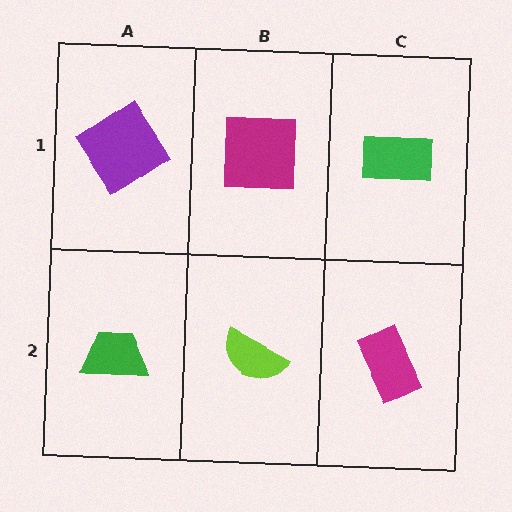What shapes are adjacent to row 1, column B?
A lime semicircle (row 2, column B), a purple diamond (row 1, column A), a green rectangle (row 1, column C).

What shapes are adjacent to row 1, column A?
A green trapezoid (row 2, column A), a magenta square (row 1, column B).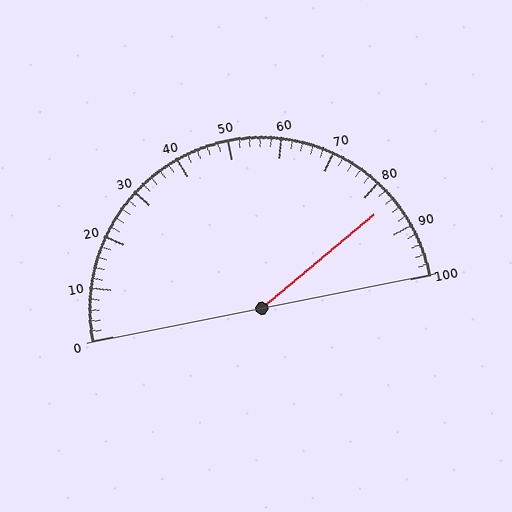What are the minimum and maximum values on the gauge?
The gauge ranges from 0 to 100.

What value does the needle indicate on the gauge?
The needle indicates approximately 84.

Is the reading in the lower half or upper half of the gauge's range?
The reading is in the upper half of the range (0 to 100).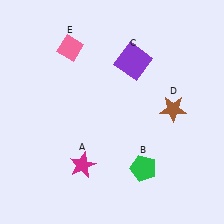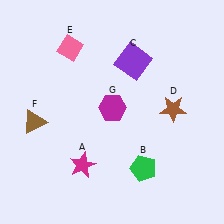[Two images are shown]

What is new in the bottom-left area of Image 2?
A brown triangle (F) was added in the bottom-left area of Image 2.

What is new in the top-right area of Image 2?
A magenta hexagon (G) was added in the top-right area of Image 2.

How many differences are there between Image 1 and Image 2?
There are 2 differences between the two images.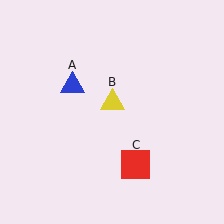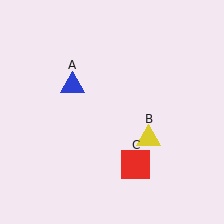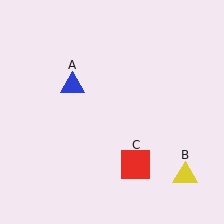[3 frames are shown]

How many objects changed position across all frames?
1 object changed position: yellow triangle (object B).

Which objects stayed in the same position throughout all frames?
Blue triangle (object A) and red square (object C) remained stationary.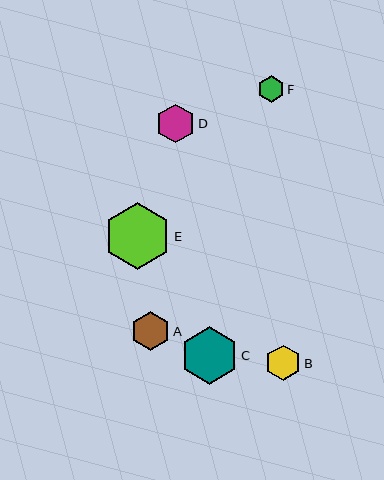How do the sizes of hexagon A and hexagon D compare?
Hexagon A and hexagon D are approximately the same size.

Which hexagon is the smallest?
Hexagon F is the smallest with a size of approximately 27 pixels.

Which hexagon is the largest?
Hexagon E is the largest with a size of approximately 67 pixels.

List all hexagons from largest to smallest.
From largest to smallest: E, C, A, D, B, F.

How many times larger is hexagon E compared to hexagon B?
Hexagon E is approximately 1.9 times the size of hexagon B.